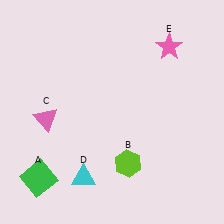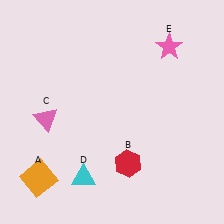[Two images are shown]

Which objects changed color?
A changed from green to orange. B changed from lime to red.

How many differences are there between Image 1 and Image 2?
There are 2 differences between the two images.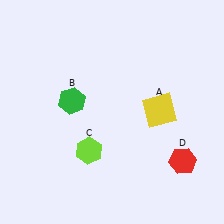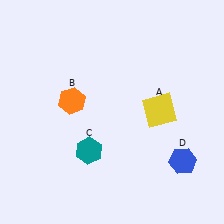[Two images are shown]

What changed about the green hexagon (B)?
In Image 1, B is green. In Image 2, it changed to orange.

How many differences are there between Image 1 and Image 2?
There are 3 differences between the two images.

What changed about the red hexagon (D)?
In Image 1, D is red. In Image 2, it changed to blue.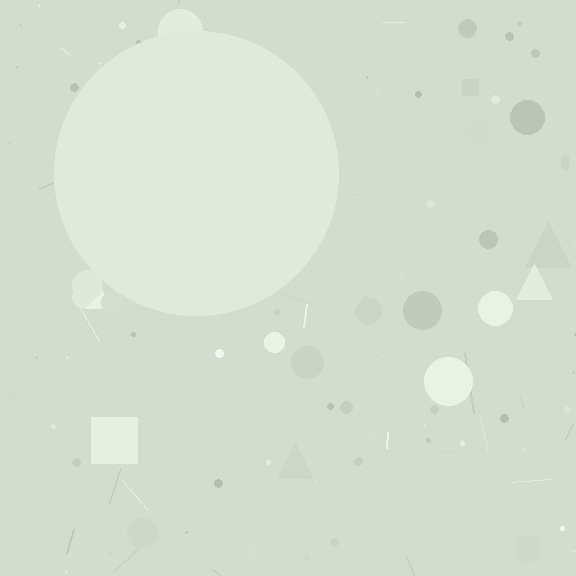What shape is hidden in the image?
A circle is hidden in the image.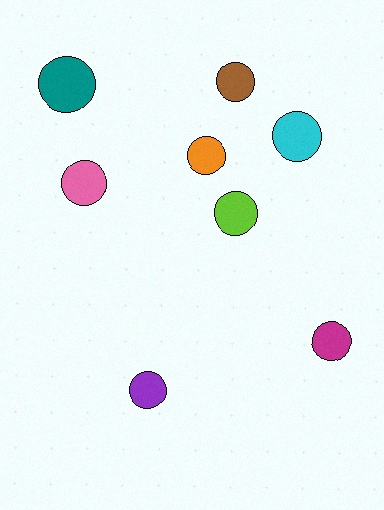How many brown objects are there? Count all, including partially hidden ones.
There is 1 brown object.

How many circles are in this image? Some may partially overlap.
There are 8 circles.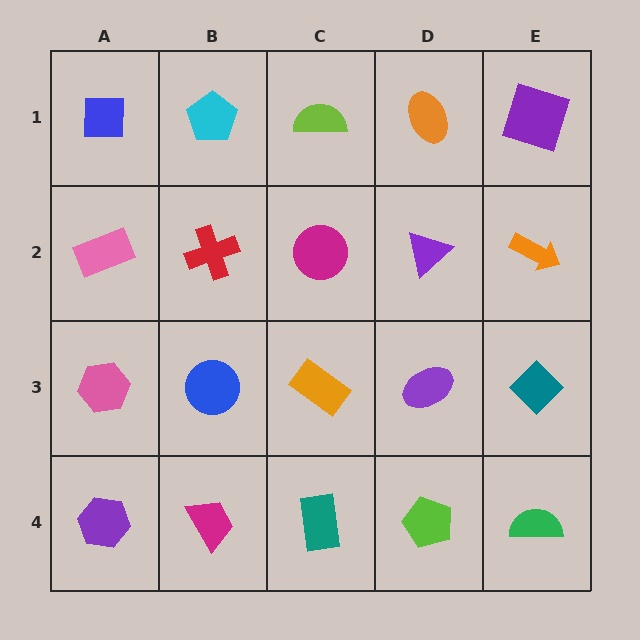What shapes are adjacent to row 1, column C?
A magenta circle (row 2, column C), a cyan pentagon (row 1, column B), an orange ellipse (row 1, column D).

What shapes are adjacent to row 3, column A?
A pink rectangle (row 2, column A), a purple hexagon (row 4, column A), a blue circle (row 3, column B).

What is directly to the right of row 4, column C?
A lime pentagon.